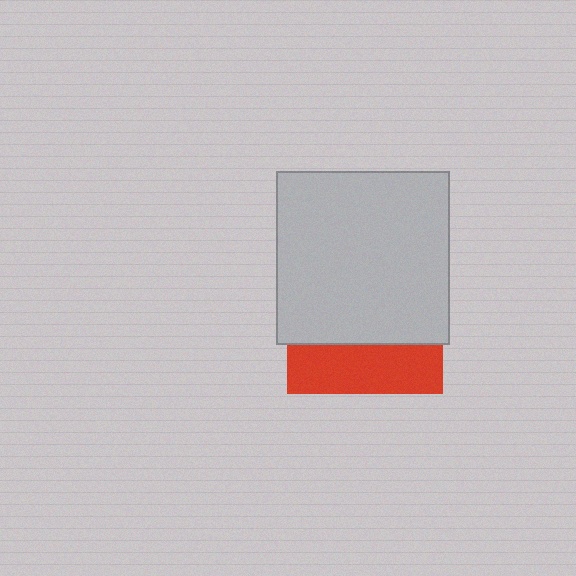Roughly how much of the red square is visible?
A small part of it is visible (roughly 31%).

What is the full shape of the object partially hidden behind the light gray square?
The partially hidden object is a red square.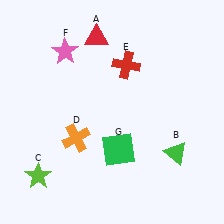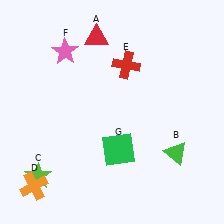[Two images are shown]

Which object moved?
The orange cross (D) moved down.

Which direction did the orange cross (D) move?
The orange cross (D) moved down.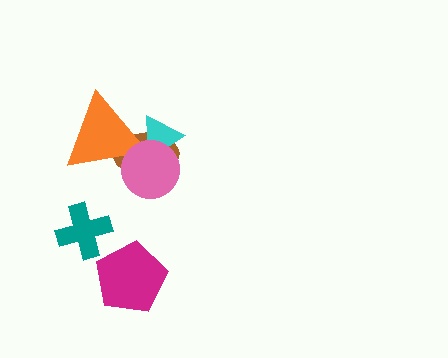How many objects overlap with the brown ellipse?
3 objects overlap with the brown ellipse.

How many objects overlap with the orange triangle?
3 objects overlap with the orange triangle.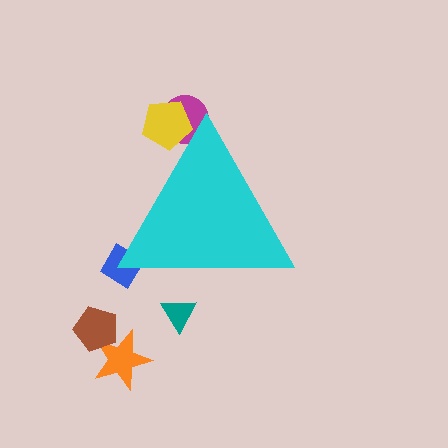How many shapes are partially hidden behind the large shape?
4 shapes are partially hidden.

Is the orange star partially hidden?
No, the orange star is fully visible.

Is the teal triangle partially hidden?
Yes, the teal triangle is partially hidden behind the cyan triangle.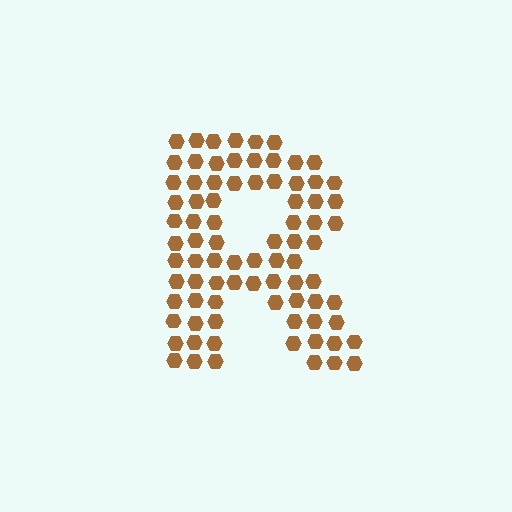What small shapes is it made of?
It is made of small hexagons.